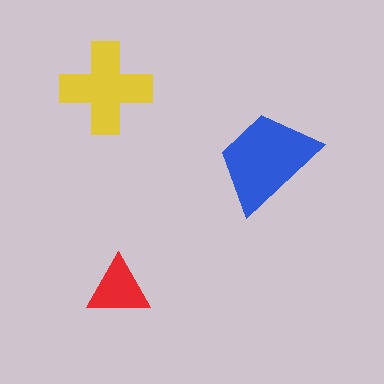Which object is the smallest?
The red triangle.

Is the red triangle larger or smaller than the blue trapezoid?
Smaller.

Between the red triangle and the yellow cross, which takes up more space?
The yellow cross.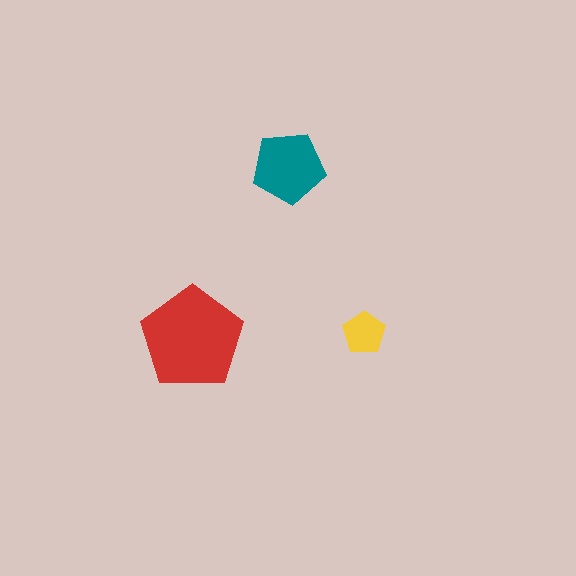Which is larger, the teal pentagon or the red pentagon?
The red one.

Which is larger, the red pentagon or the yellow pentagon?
The red one.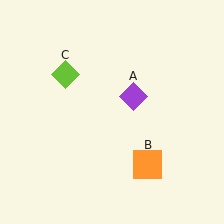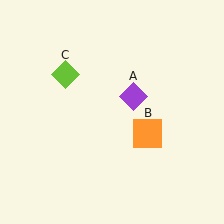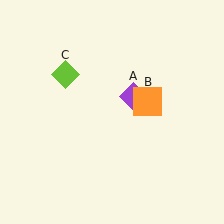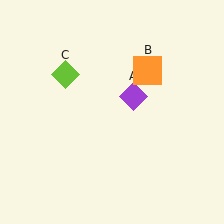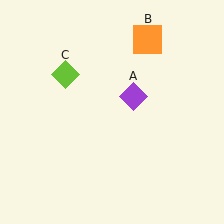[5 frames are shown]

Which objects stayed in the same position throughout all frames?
Purple diamond (object A) and lime diamond (object C) remained stationary.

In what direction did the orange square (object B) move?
The orange square (object B) moved up.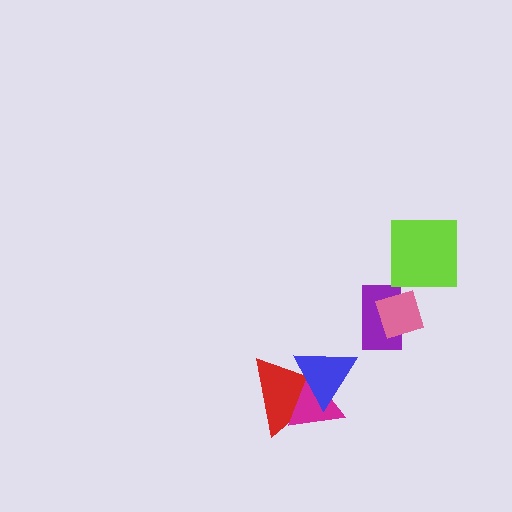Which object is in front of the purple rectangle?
The pink diamond is in front of the purple rectangle.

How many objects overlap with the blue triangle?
2 objects overlap with the blue triangle.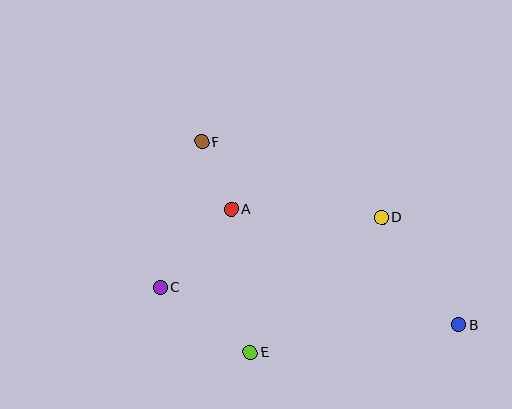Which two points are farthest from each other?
Points B and F are farthest from each other.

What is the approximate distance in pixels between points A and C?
The distance between A and C is approximately 106 pixels.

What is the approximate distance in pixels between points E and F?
The distance between E and F is approximately 216 pixels.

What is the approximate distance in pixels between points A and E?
The distance between A and E is approximately 144 pixels.